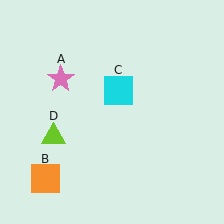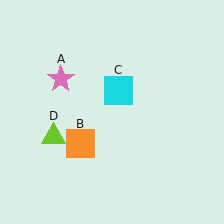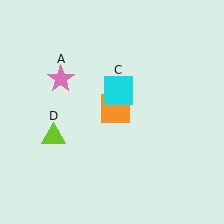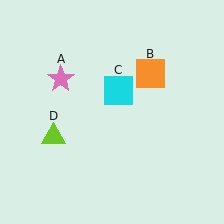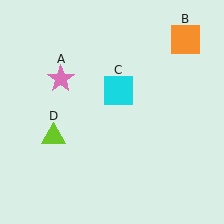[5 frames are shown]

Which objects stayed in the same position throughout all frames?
Pink star (object A) and cyan square (object C) and lime triangle (object D) remained stationary.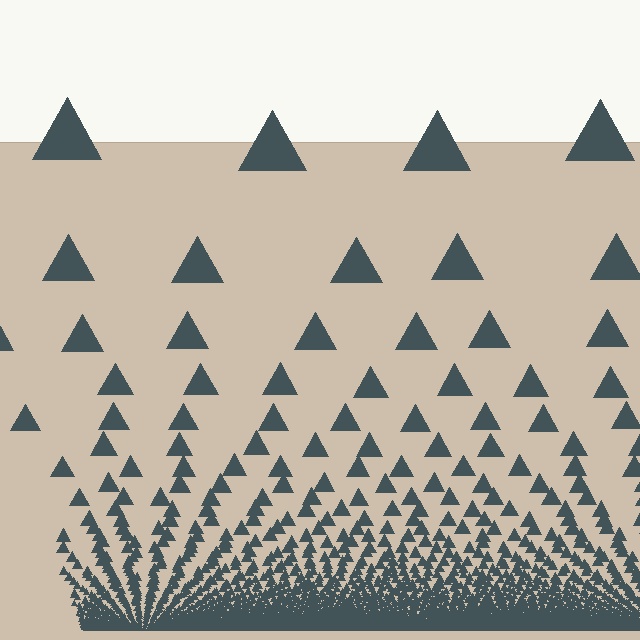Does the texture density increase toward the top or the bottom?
Density increases toward the bottom.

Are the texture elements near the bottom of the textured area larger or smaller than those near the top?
Smaller. The gradient is inverted — elements near the bottom are smaller and denser.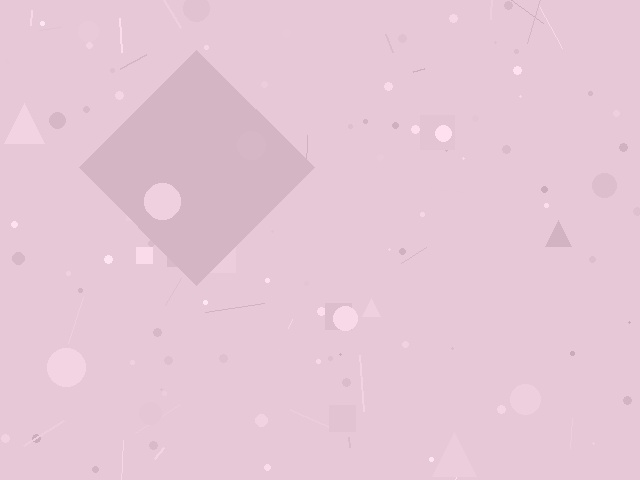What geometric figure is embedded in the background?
A diamond is embedded in the background.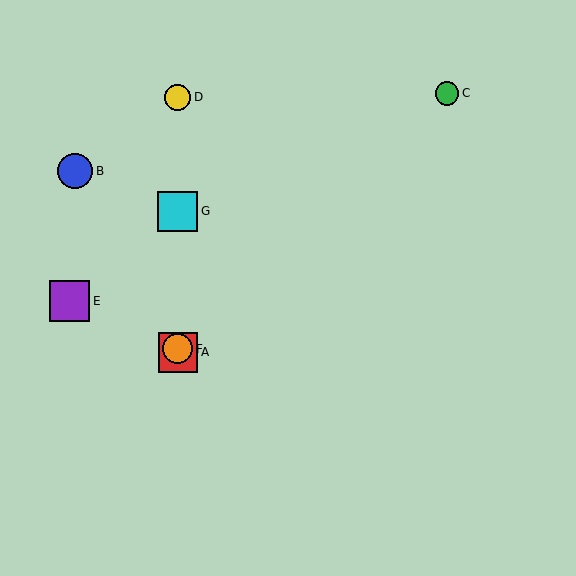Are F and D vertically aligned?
Yes, both are at x≈178.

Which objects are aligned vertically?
Objects A, D, F, G are aligned vertically.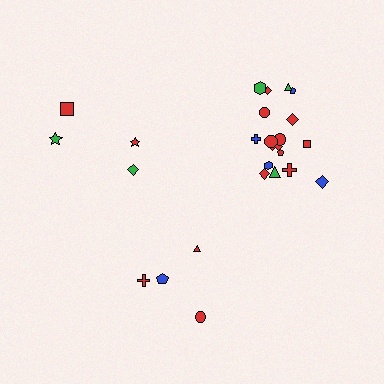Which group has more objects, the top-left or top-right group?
The top-right group.